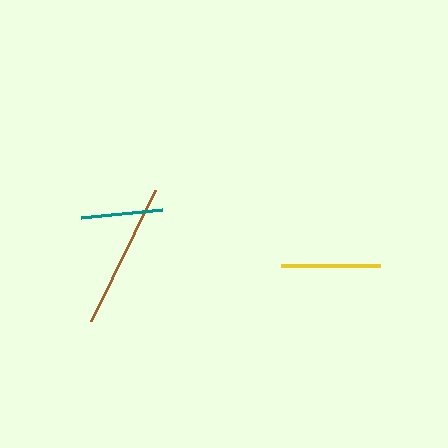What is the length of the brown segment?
The brown segment is approximately 145 pixels long.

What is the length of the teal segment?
The teal segment is approximately 81 pixels long.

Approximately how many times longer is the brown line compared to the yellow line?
The brown line is approximately 1.5 times the length of the yellow line.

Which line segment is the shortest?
The teal line is the shortest at approximately 81 pixels.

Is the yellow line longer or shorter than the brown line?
The brown line is longer than the yellow line.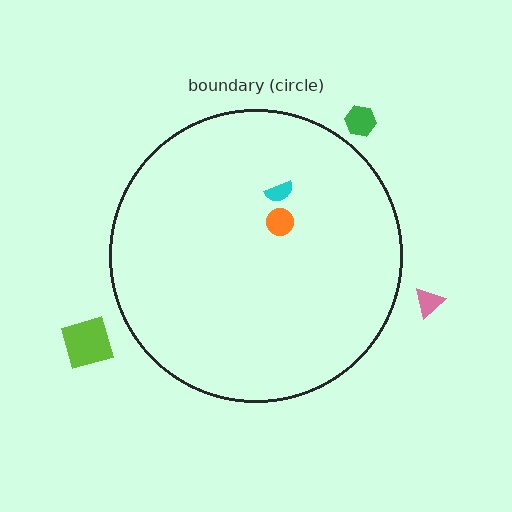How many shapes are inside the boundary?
2 inside, 3 outside.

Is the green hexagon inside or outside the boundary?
Outside.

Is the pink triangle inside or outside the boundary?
Outside.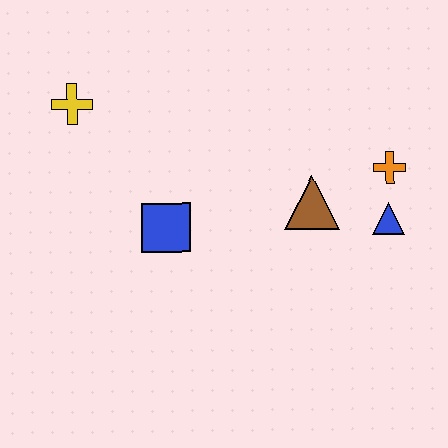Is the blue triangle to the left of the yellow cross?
No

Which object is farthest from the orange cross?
The yellow cross is farthest from the orange cross.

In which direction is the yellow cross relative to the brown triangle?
The yellow cross is to the left of the brown triangle.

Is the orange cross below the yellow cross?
Yes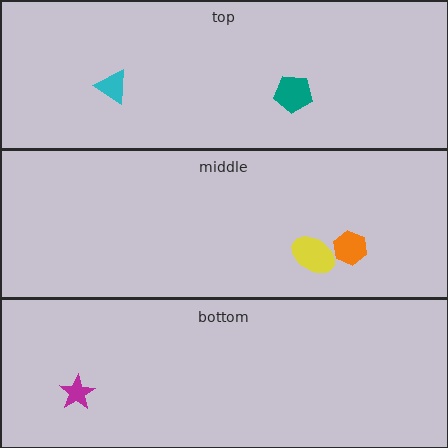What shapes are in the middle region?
The orange hexagon, the yellow ellipse.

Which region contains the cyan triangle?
The top region.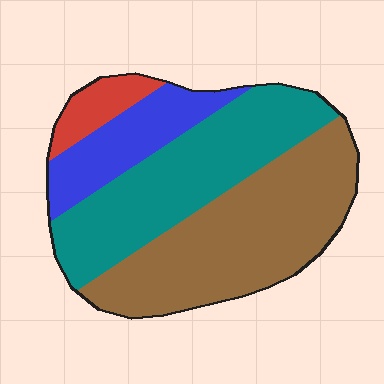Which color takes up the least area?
Red, at roughly 5%.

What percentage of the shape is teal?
Teal takes up between a third and a half of the shape.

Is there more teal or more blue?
Teal.